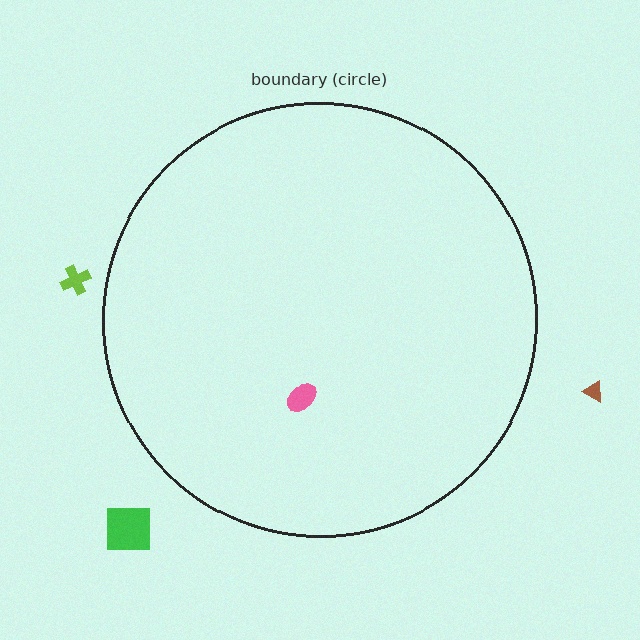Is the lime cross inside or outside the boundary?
Outside.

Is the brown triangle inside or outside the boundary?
Outside.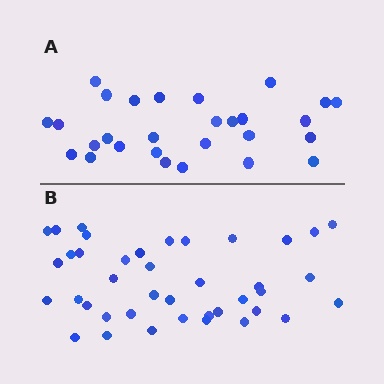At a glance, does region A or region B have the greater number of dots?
Region B (the bottom region) has more dots.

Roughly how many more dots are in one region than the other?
Region B has roughly 12 or so more dots than region A.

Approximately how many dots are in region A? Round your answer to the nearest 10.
About 30 dots. (The exact count is 28, which rounds to 30.)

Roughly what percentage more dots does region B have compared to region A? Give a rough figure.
About 45% more.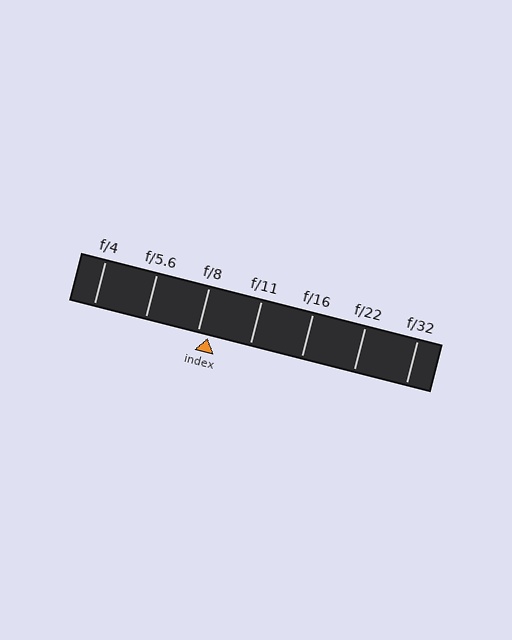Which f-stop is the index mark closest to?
The index mark is closest to f/8.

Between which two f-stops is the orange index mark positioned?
The index mark is between f/8 and f/11.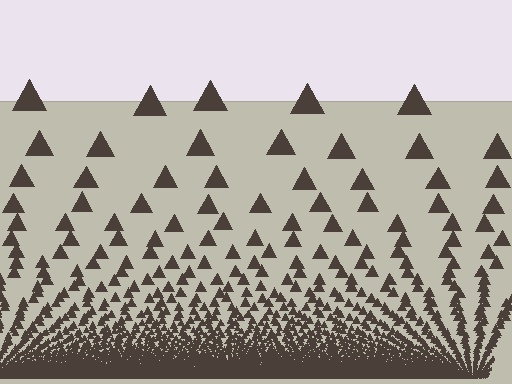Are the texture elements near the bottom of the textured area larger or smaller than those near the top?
Smaller. The gradient is inverted — elements near the bottom are smaller and denser.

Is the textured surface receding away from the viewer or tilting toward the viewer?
The surface appears to tilt toward the viewer. Texture elements get larger and sparser toward the top.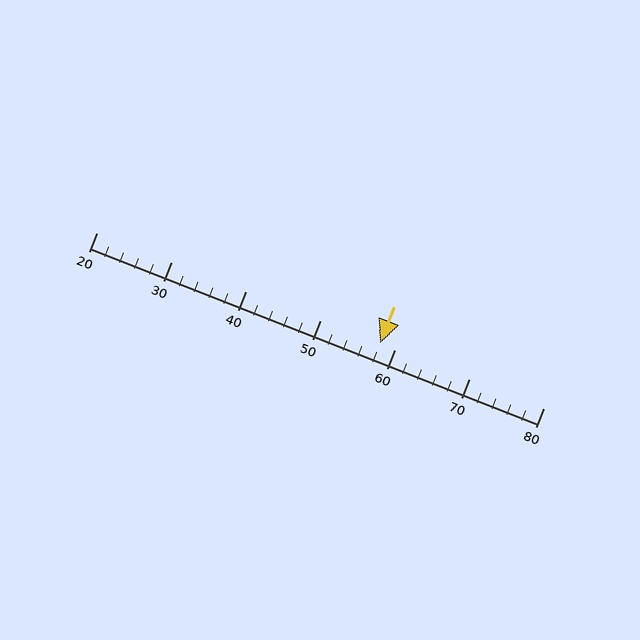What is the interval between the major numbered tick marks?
The major tick marks are spaced 10 units apart.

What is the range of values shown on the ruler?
The ruler shows values from 20 to 80.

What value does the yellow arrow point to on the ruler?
The yellow arrow points to approximately 58.